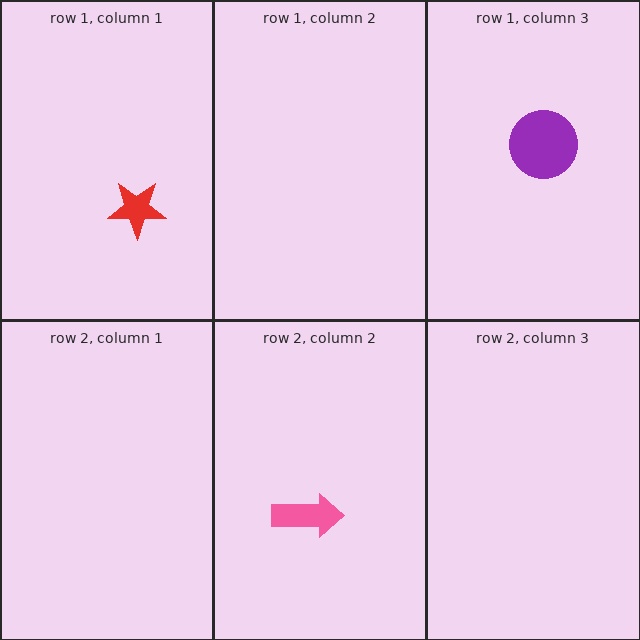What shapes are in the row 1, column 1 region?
The red star.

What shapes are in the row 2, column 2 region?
The pink arrow.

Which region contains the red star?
The row 1, column 1 region.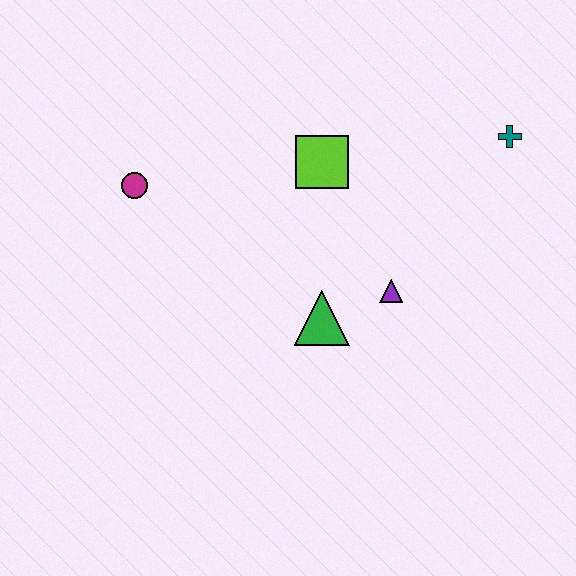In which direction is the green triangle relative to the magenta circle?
The green triangle is to the right of the magenta circle.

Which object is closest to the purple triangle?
The green triangle is closest to the purple triangle.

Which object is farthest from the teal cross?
The magenta circle is farthest from the teal cross.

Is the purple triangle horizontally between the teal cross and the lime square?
Yes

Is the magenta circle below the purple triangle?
No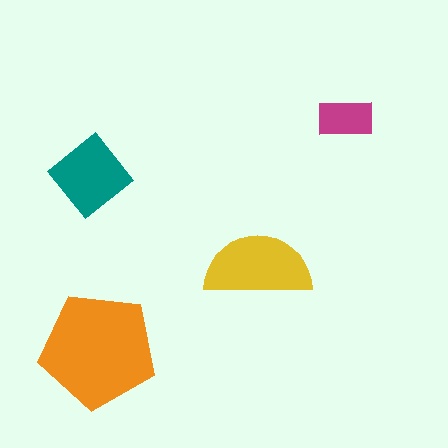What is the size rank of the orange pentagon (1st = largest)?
1st.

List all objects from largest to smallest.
The orange pentagon, the yellow semicircle, the teal diamond, the magenta rectangle.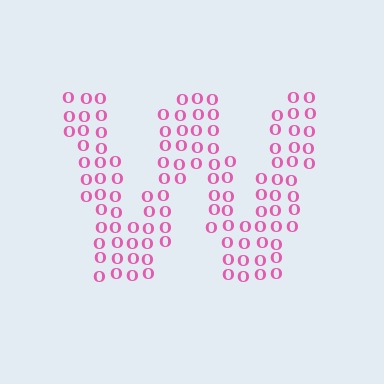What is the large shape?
The large shape is the letter W.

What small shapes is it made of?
It is made of small letter O's.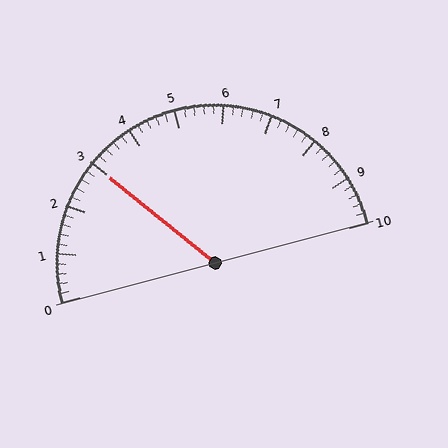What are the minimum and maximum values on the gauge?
The gauge ranges from 0 to 10.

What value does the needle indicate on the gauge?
The needle indicates approximately 3.0.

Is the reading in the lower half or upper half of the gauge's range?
The reading is in the lower half of the range (0 to 10).